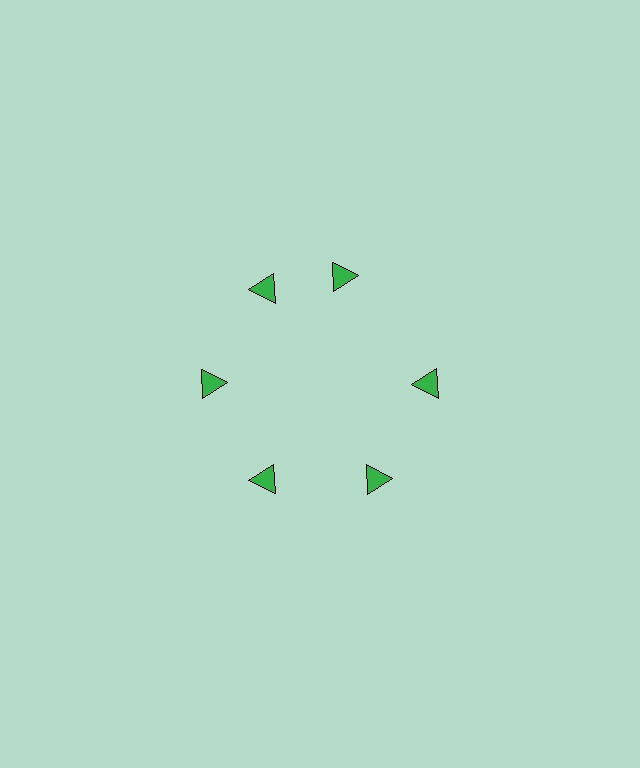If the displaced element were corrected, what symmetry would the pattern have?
It would have 6-fold rotational symmetry — the pattern would map onto itself every 60 degrees.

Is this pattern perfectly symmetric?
No. The 6 green triangles are arranged in a ring, but one element near the 1 o'clock position is rotated out of alignment along the ring, breaking the 6-fold rotational symmetry.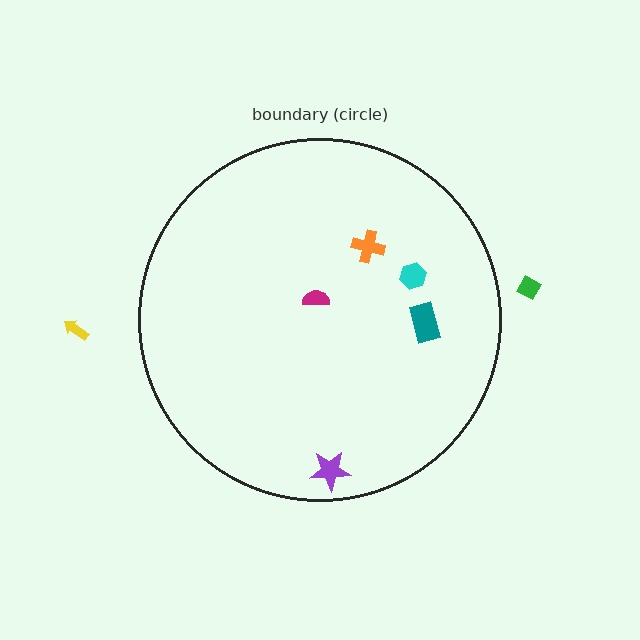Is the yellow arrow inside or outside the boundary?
Outside.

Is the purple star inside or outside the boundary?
Inside.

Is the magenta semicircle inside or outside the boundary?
Inside.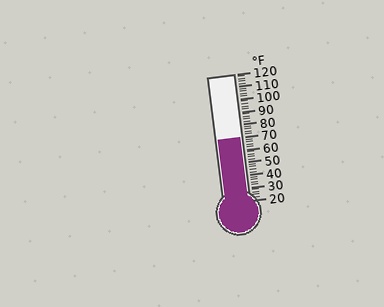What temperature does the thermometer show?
The thermometer shows approximately 70°F.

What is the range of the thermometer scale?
The thermometer scale ranges from 20°F to 120°F.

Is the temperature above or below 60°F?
The temperature is above 60°F.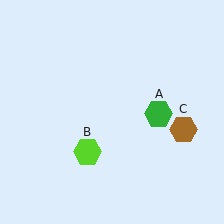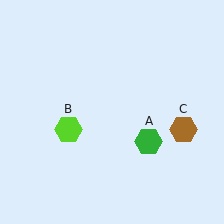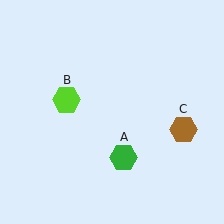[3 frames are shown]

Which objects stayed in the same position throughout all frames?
Brown hexagon (object C) remained stationary.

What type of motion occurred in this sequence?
The green hexagon (object A), lime hexagon (object B) rotated clockwise around the center of the scene.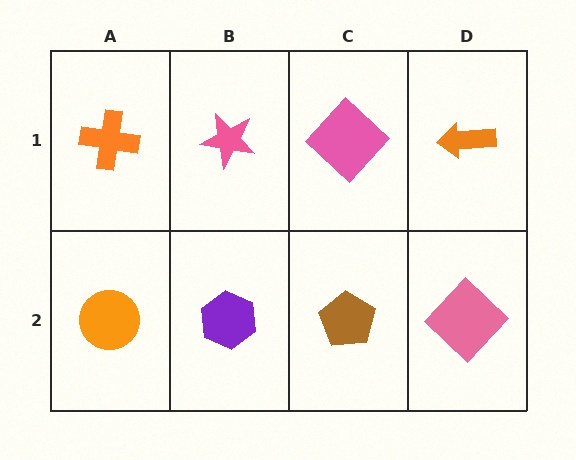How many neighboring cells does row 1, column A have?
2.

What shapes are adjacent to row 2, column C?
A pink diamond (row 1, column C), a purple hexagon (row 2, column B), a pink diamond (row 2, column D).